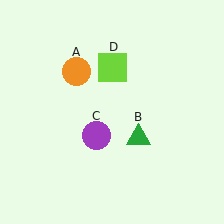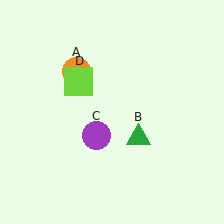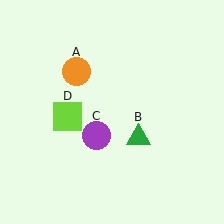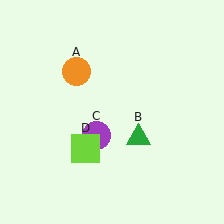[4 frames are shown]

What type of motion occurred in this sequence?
The lime square (object D) rotated counterclockwise around the center of the scene.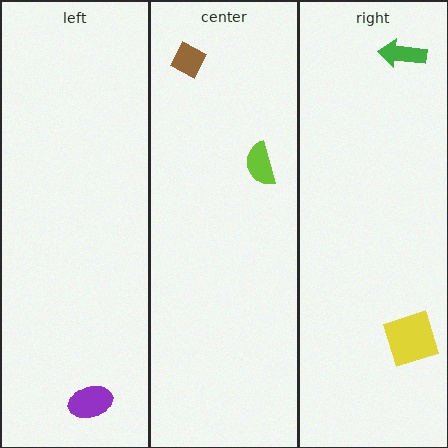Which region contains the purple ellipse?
The left region.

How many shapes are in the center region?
2.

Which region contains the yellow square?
The right region.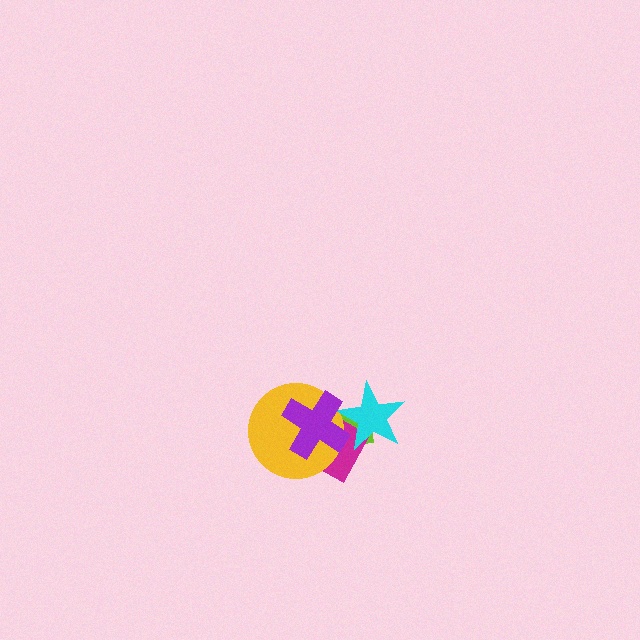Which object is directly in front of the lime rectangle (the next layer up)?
The magenta rectangle is directly in front of the lime rectangle.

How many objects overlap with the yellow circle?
3 objects overlap with the yellow circle.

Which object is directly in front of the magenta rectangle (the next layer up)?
The yellow circle is directly in front of the magenta rectangle.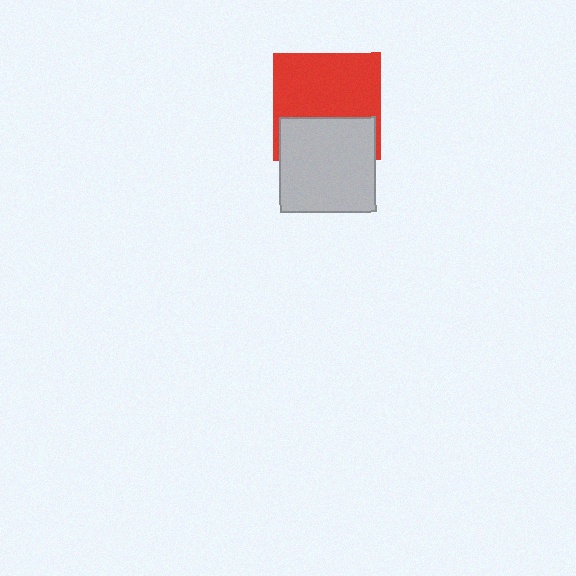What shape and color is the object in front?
The object in front is a light gray rectangle.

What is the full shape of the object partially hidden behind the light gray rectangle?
The partially hidden object is a red square.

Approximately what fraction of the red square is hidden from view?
Roughly 37% of the red square is hidden behind the light gray rectangle.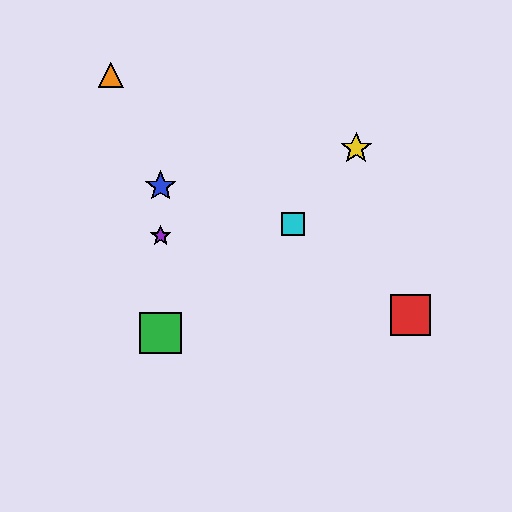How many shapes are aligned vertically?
3 shapes (the blue star, the green square, the purple star) are aligned vertically.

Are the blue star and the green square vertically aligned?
Yes, both are at x≈161.